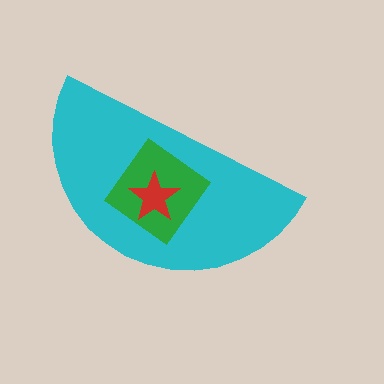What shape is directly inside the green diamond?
The red star.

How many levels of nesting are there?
3.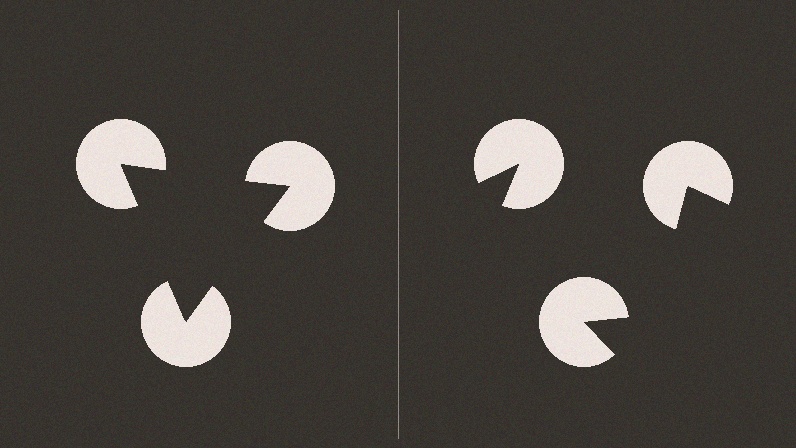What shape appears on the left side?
An illusory triangle.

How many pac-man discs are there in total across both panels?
6 — 3 on each side.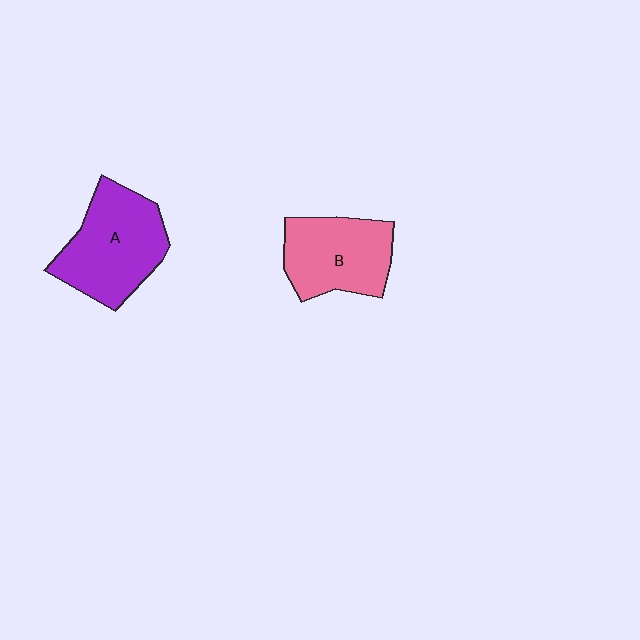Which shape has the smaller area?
Shape B (pink).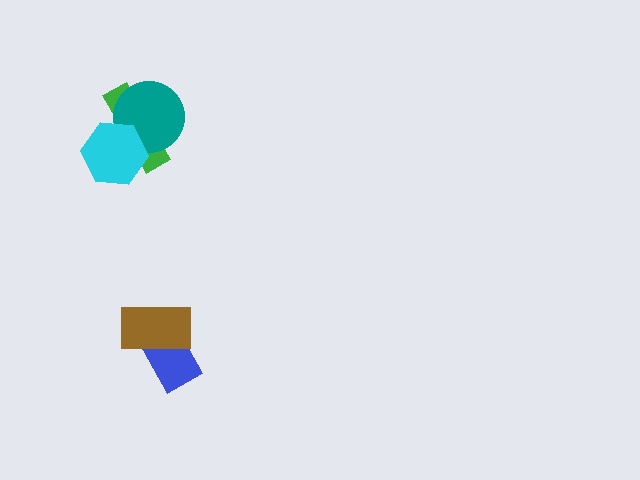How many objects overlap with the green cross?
2 objects overlap with the green cross.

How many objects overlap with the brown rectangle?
1 object overlaps with the brown rectangle.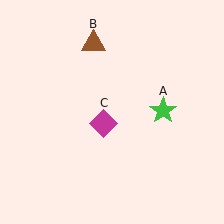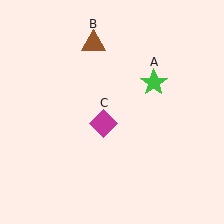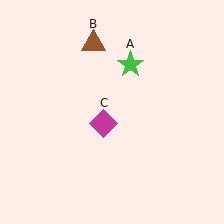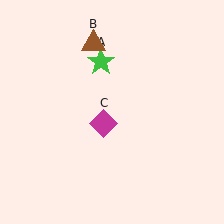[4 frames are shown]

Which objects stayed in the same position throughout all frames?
Brown triangle (object B) and magenta diamond (object C) remained stationary.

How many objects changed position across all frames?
1 object changed position: green star (object A).